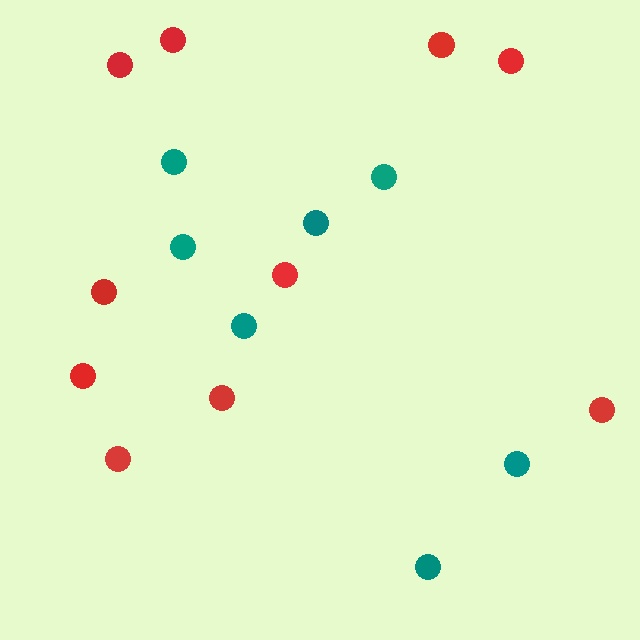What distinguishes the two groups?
There are 2 groups: one group of teal circles (7) and one group of red circles (10).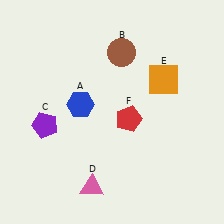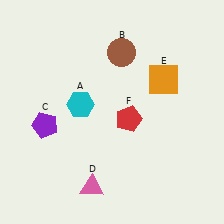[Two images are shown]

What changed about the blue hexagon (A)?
In Image 1, A is blue. In Image 2, it changed to cyan.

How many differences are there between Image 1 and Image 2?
There is 1 difference between the two images.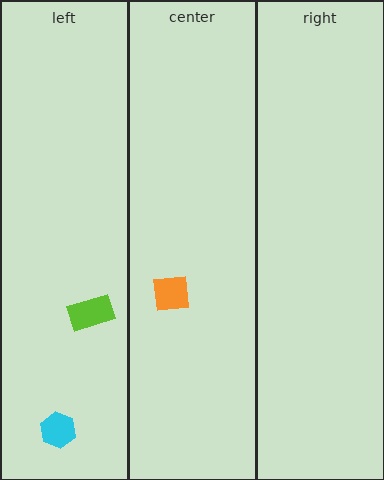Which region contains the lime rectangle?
The left region.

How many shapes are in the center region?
1.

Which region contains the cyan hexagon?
The left region.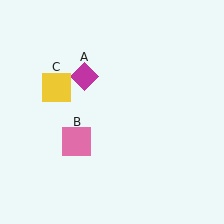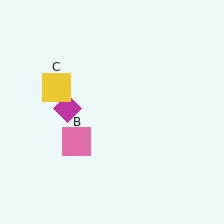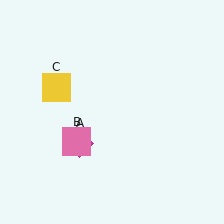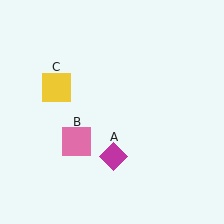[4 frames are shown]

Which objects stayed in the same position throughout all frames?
Pink square (object B) and yellow square (object C) remained stationary.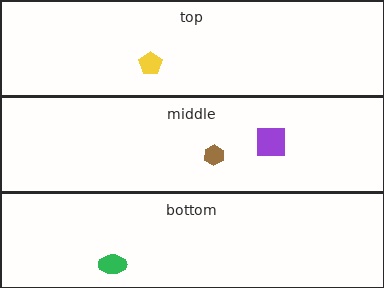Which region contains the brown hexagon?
The middle region.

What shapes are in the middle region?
The purple square, the brown hexagon.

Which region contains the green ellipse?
The bottom region.